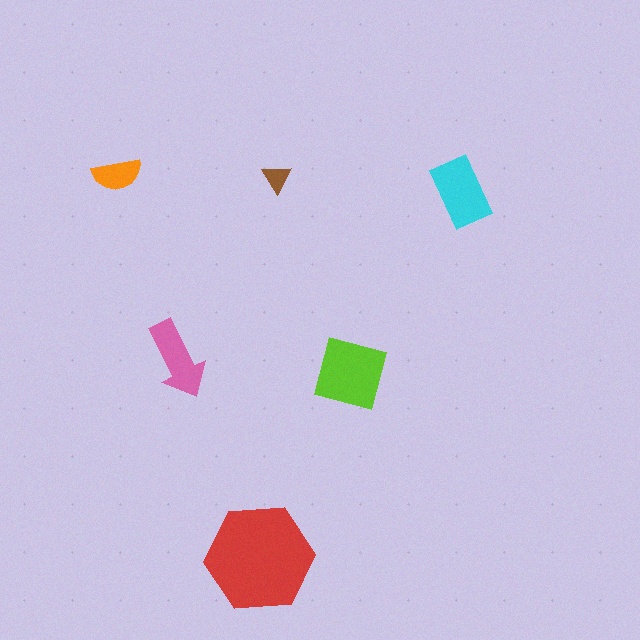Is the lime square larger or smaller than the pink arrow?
Larger.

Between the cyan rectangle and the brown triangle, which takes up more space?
The cyan rectangle.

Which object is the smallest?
The brown triangle.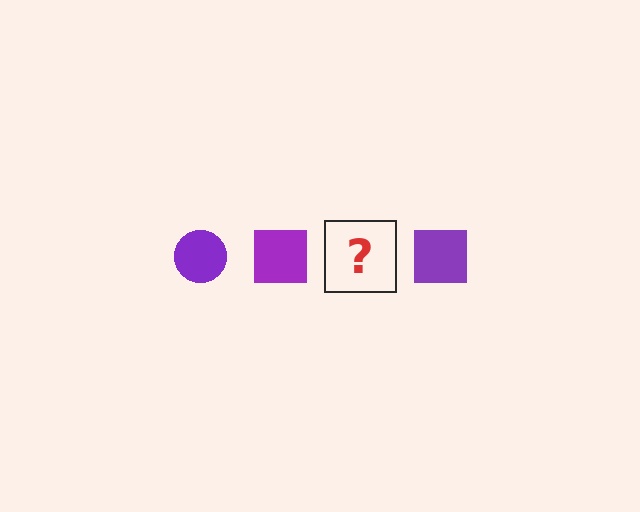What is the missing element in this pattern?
The missing element is a purple circle.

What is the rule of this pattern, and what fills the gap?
The rule is that the pattern cycles through circle, square shapes in purple. The gap should be filled with a purple circle.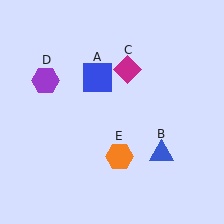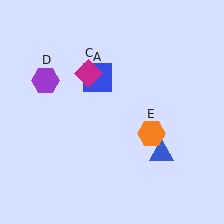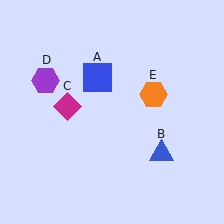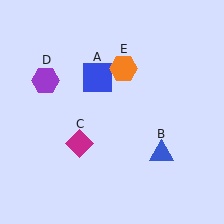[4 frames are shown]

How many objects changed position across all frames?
2 objects changed position: magenta diamond (object C), orange hexagon (object E).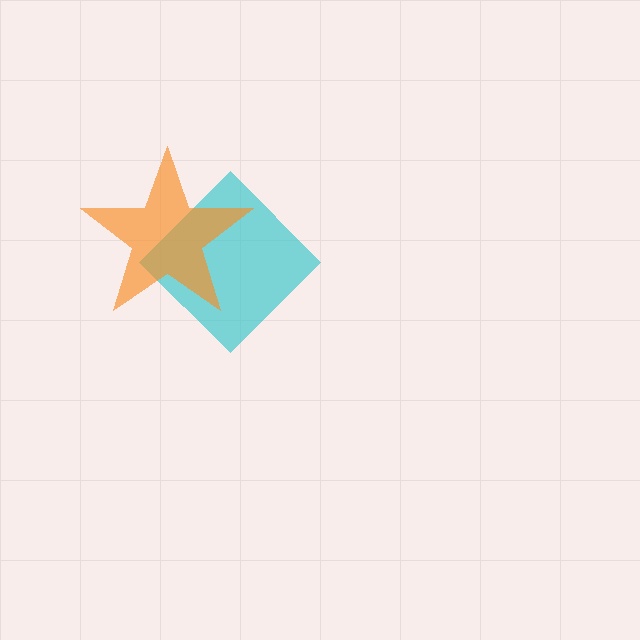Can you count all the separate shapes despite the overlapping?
Yes, there are 2 separate shapes.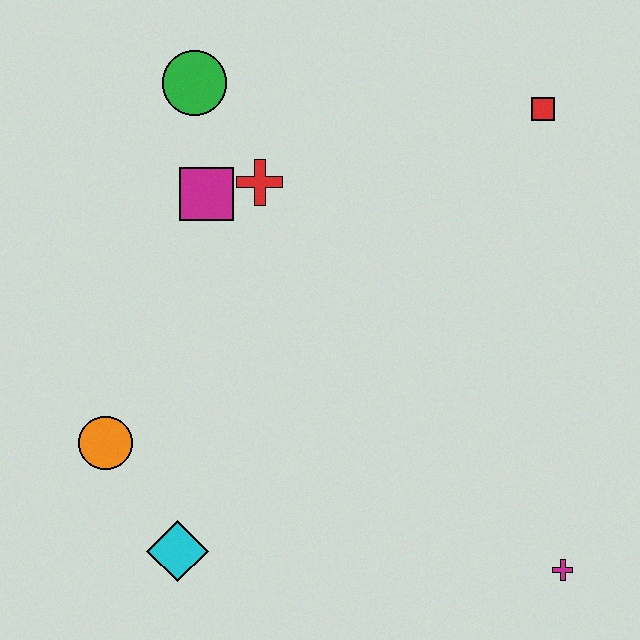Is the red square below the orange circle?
No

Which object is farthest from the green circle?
The magenta cross is farthest from the green circle.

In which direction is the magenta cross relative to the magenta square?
The magenta cross is below the magenta square.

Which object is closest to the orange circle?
The cyan diamond is closest to the orange circle.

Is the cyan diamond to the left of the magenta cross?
Yes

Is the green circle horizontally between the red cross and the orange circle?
Yes